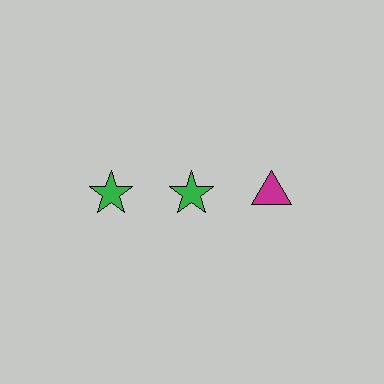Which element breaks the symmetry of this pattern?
The magenta triangle in the top row, center column breaks the symmetry. All other shapes are green stars.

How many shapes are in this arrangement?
There are 3 shapes arranged in a grid pattern.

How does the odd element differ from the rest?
It differs in both color (magenta instead of green) and shape (triangle instead of star).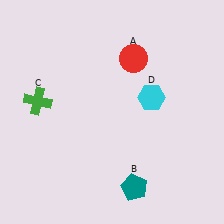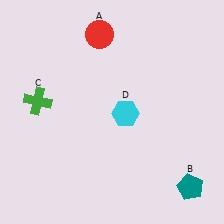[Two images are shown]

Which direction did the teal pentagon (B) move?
The teal pentagon (B) moved right.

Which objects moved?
The objects that moved are: the red circle (A), the teal pentagon (B), the cyan hexagon (D).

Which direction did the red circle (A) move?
The red circle (A) moved left.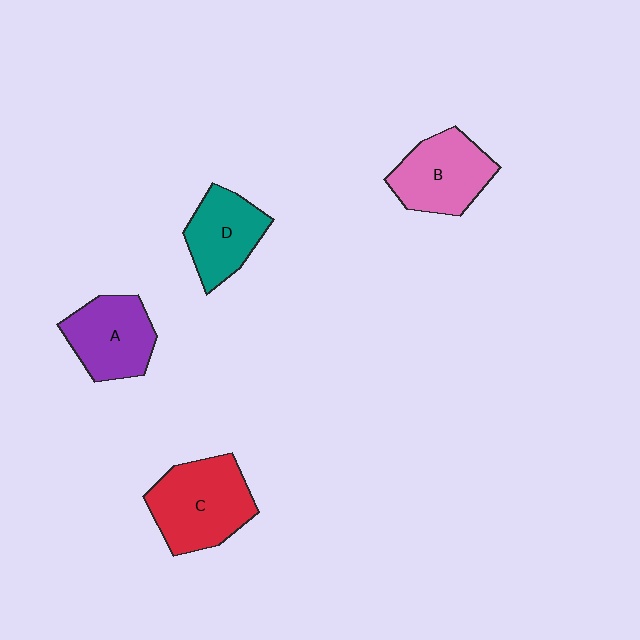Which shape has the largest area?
Shape C (red).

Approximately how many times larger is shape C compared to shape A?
Approximately 1.3 times.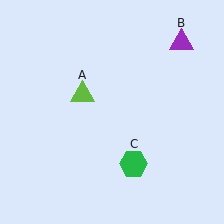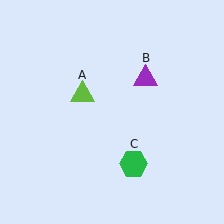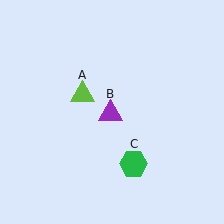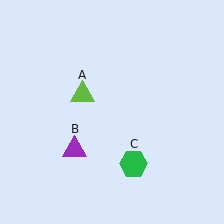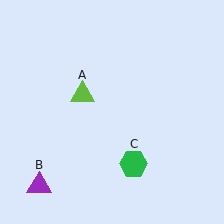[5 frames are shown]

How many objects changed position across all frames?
1 object changed position: purple triangle (object B).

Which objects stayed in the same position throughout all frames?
Lime triangle (object A) and green hexagon (object C) remained stationary.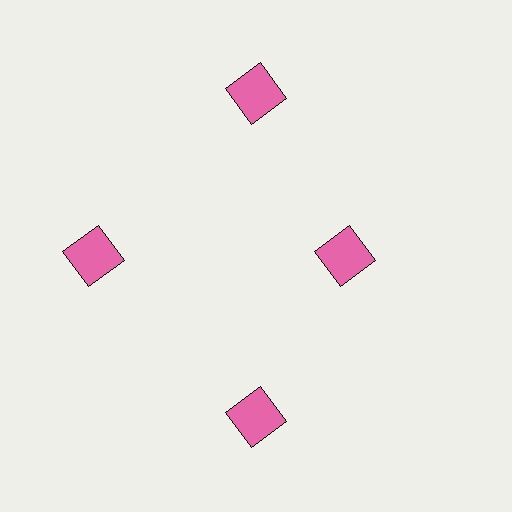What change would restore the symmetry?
The symmetry would be restored by moving it outward, back onto the ring so that all 4 squares sit at equal angles and equal distance from the center.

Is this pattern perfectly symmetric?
No. The 4 pink squares are arranged in a ring, but one element near the 3 o'clock position is pulled inward toward the center, breaking the 4-fold rotational symmetry.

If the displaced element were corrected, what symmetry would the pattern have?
It would have 4-fold rotational symmetry — the pattern would map onto itself every 90 degrees.